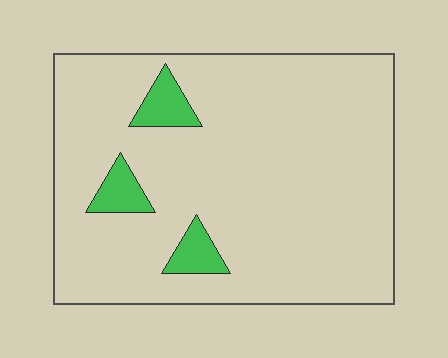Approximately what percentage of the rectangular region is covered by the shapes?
Approximately 10%.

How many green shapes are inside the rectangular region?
3.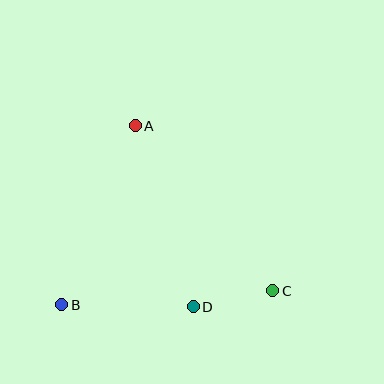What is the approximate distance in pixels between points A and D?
The distance between A and D is approximately 190 pixels.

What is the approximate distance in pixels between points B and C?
The distance between B and C is approximately 211 pixels.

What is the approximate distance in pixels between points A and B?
The distance between A and B is approximately 194 pixels.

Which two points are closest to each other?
Points C and D are closest to each other.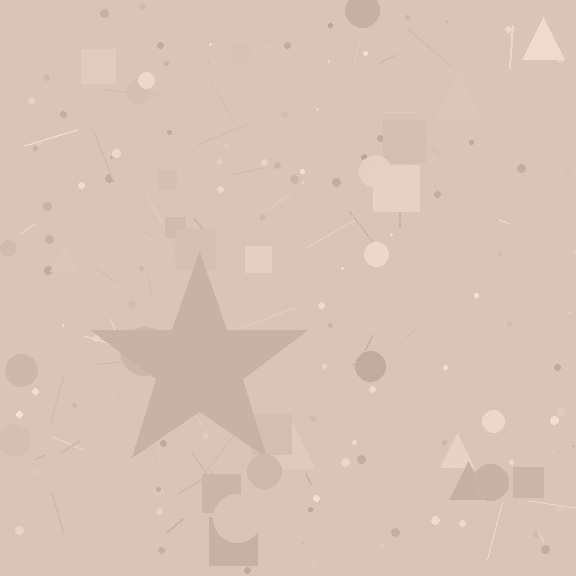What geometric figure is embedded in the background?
A star is embedded in the background.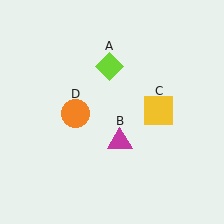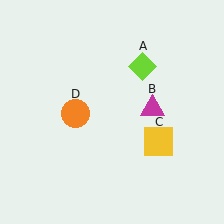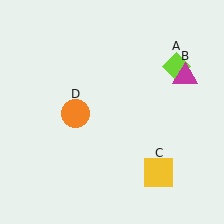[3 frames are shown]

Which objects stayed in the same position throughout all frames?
Orange circle (object D) remained stationary.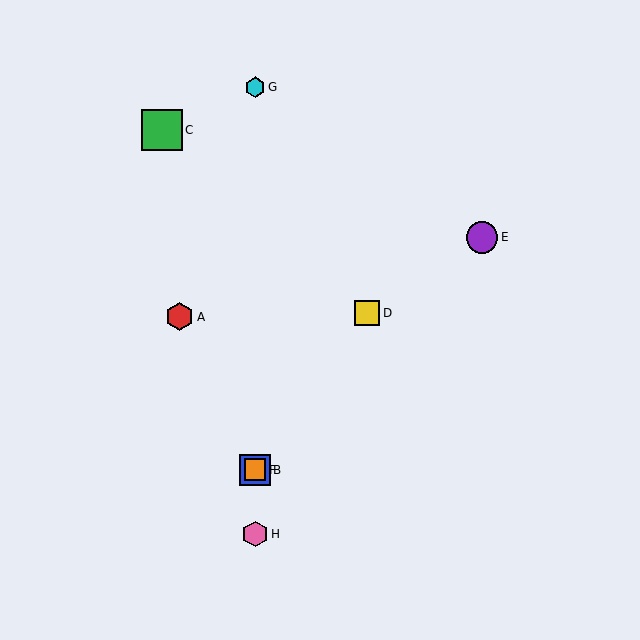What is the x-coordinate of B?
Object B is at x≈255.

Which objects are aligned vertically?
Objects B, F, G, H are aligned vertically.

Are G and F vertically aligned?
Yes, both are at x≈255.